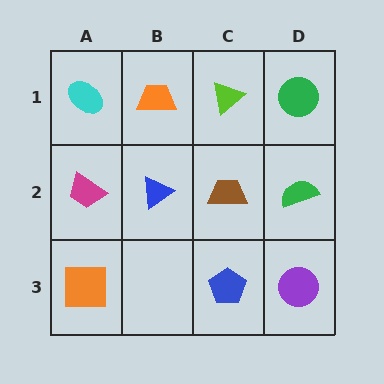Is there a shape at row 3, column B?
No, that cell is empty.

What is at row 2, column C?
A brown trapezoid.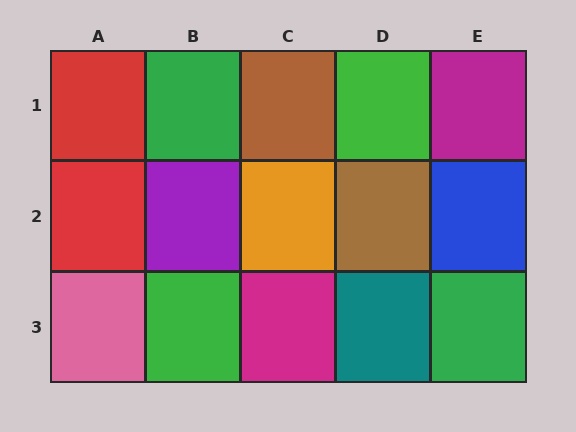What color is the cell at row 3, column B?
Green.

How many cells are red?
2 cells are red.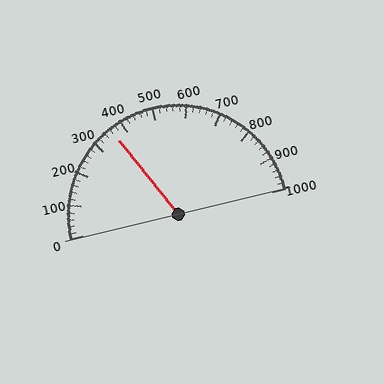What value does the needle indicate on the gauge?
The needle indicates approximately 360.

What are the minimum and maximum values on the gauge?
The gauge ranges from 0 to 1000.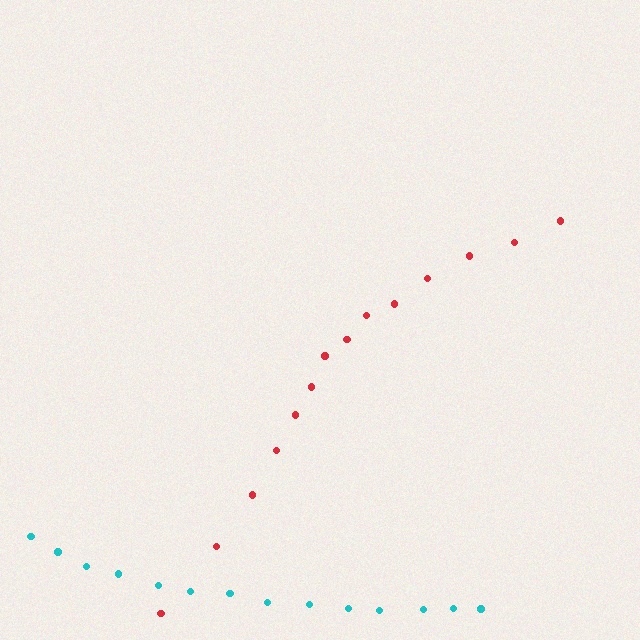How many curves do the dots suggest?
There are 2 distinct paths.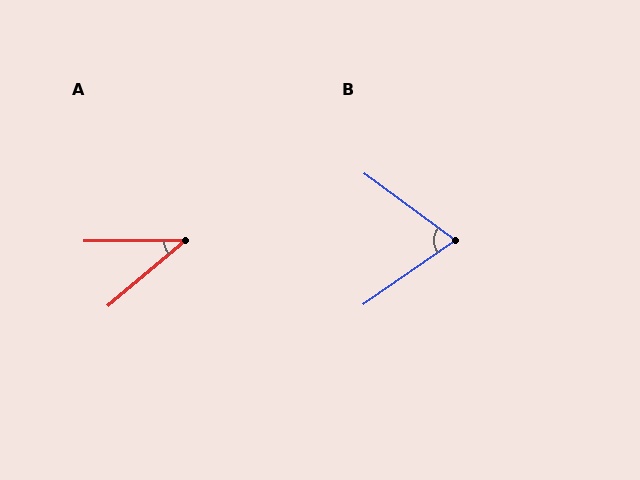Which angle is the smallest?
A, at approximately 40 degrees.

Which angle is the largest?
B, at approximately 72 degrees.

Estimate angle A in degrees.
Approximately 40 degrees.